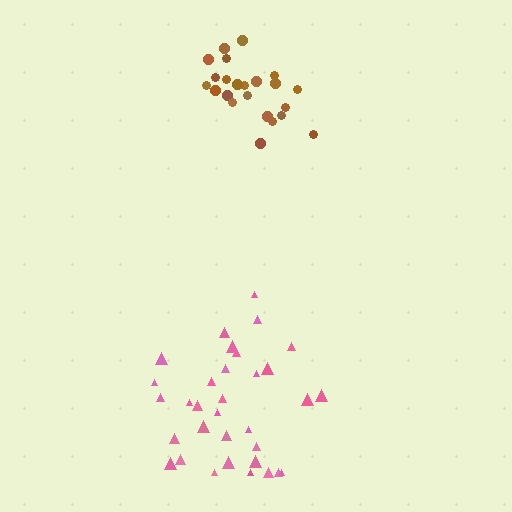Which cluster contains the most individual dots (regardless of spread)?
Pink (33).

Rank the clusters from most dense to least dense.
brown, pink.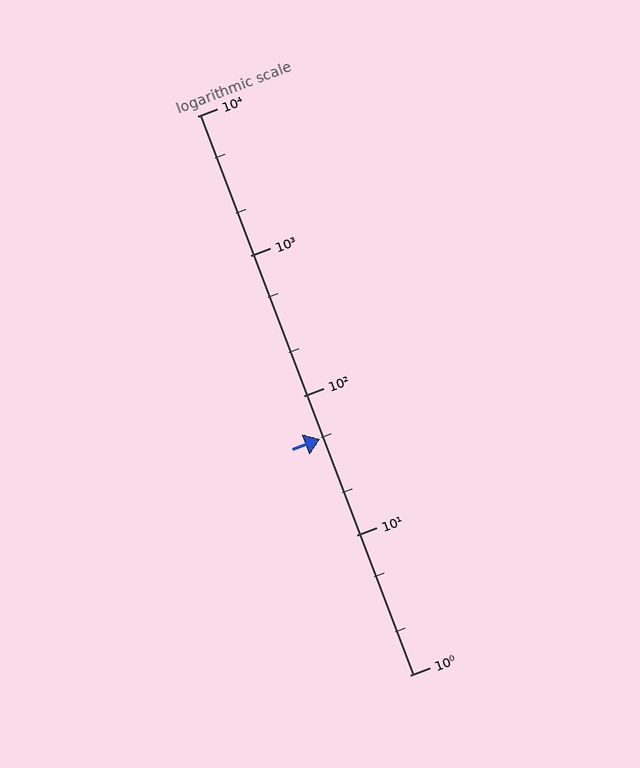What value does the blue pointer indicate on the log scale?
The pointer indicates approximately 49.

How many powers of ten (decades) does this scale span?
The scale spans 4 decades, from 1 to 10000.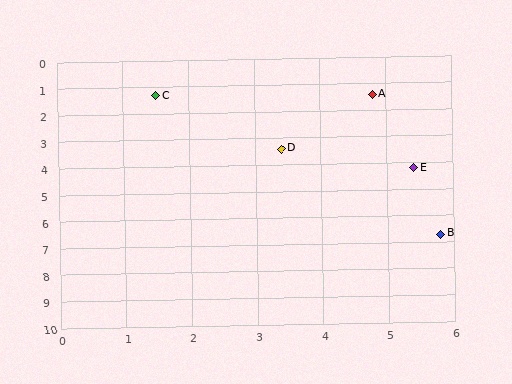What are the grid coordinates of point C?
Point C is at approximately (1.5, 1.3).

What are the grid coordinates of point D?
Point D is at approximately (3.4, 3.4).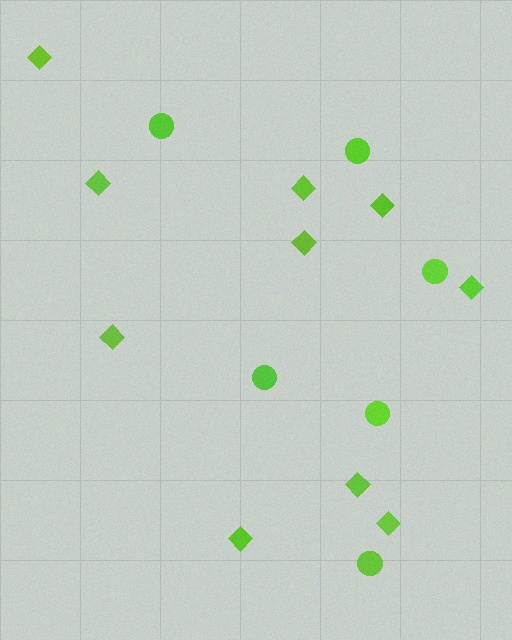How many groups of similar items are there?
There are 2 groups: one group of circles (6) and one group of diamonds (10).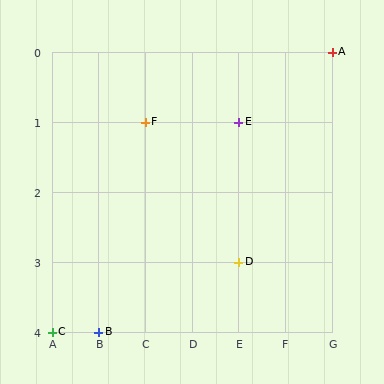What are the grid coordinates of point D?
Point D is at grid coordinates (E, 3).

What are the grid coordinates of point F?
Point F is at grid coordinates (C, 1).